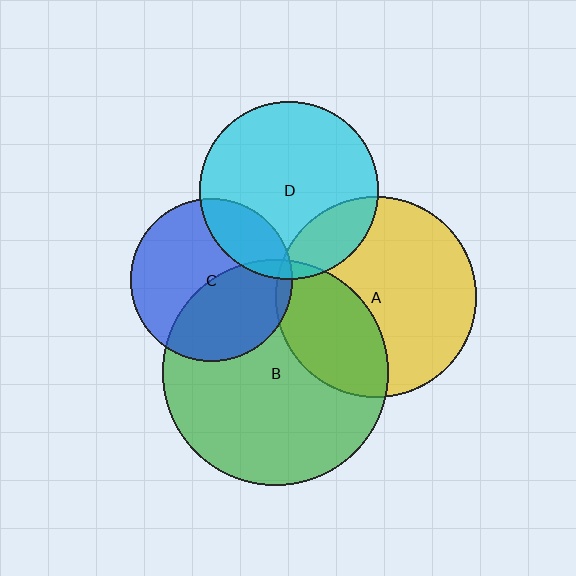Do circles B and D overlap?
Yes.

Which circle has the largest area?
Circle B (green).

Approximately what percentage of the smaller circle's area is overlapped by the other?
Approximately 5%.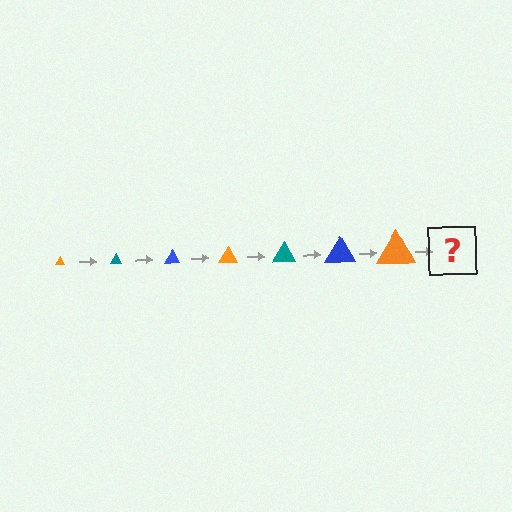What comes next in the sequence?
The next element should be a teal triangle, larger than the previous one.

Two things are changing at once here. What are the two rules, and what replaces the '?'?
The two rules are that the triangle grows larger each step and the color cycles through orange, teal, and blue. The '?' should be a teal triangle, larger than the previous one.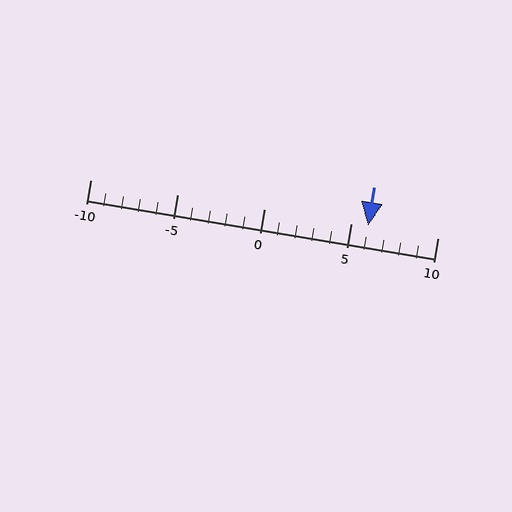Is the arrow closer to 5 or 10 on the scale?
The arrow is closer to 5.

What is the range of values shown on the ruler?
The ruler shows values from -10 to 10.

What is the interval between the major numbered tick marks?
The major tick marks are spaced 5 units apart.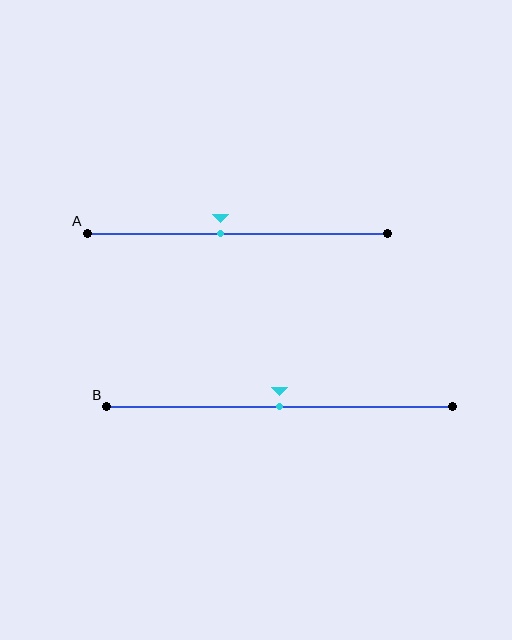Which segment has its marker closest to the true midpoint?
Segment B has its marker closest to the true midpoint.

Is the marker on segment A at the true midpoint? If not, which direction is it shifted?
No, the marker on segment A is shifted to the left by about 6% of the segment length.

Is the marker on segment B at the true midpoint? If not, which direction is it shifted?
Yes, the marker on segment B is at the true midpoint.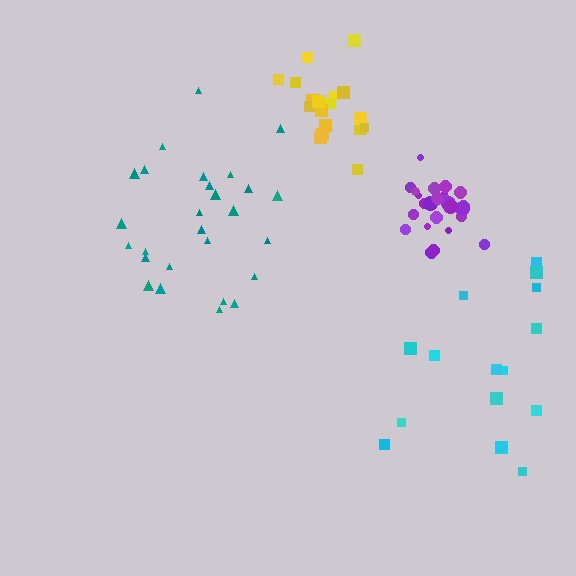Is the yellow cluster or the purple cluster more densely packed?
Purple.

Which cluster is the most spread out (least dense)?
Cyan.